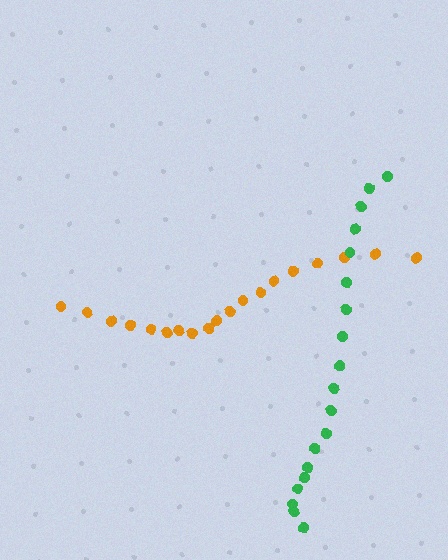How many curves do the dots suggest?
There are 2 distinct paths.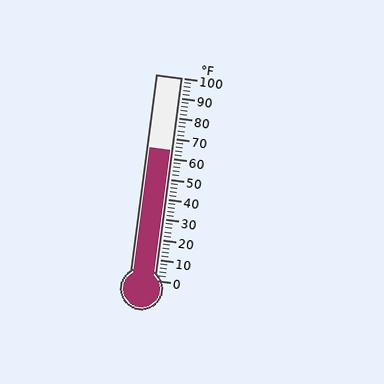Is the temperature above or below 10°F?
The temperature is above 10°F.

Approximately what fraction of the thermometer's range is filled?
The thermometer is filled to approximately 65% of its range.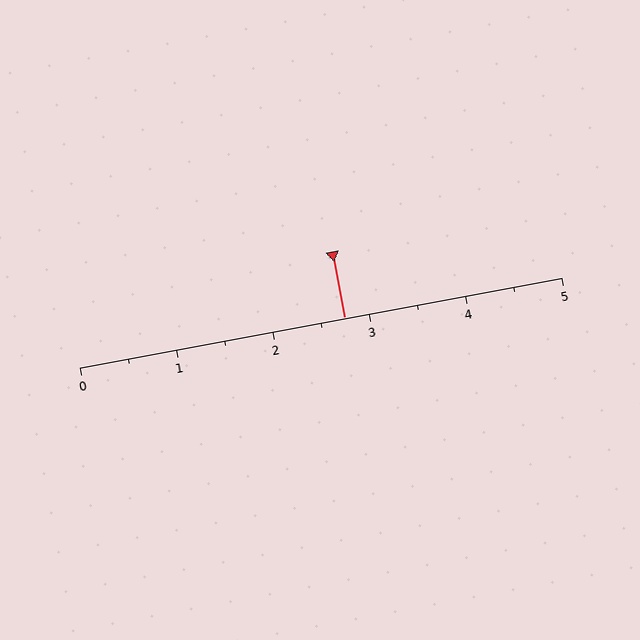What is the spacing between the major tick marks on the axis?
The major ticks are spaced 1 apart.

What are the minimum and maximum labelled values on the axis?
The axis runs from 0 to 5.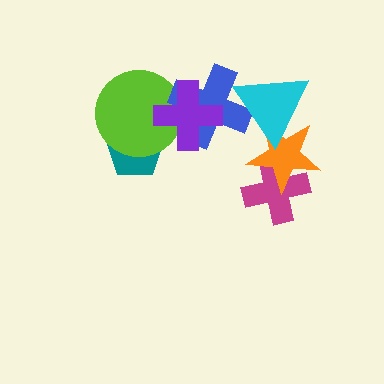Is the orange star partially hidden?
Yes, it is partially covered by another shape.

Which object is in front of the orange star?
The cyan triangle is in front of the orange star.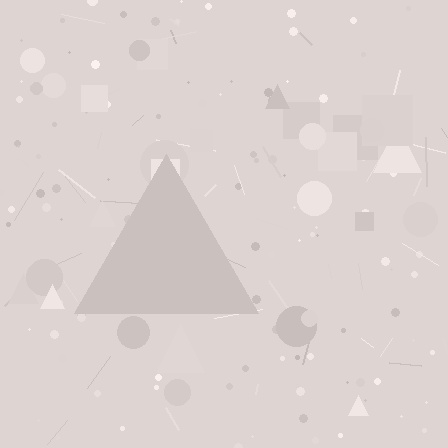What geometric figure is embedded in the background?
A triangle is embedded in the background.